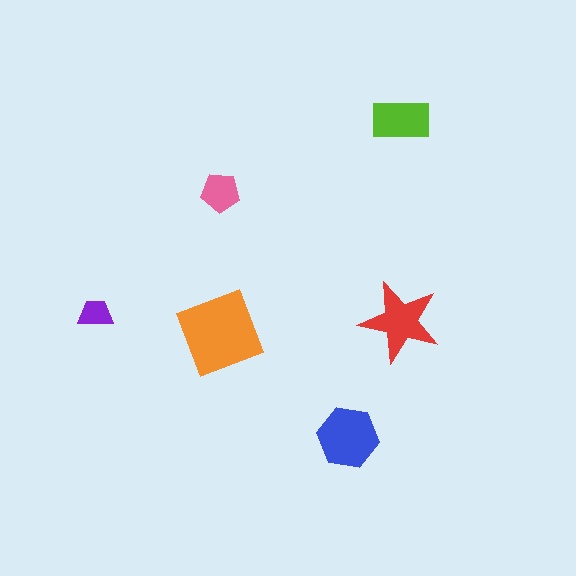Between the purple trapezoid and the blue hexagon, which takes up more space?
The blue hexagon.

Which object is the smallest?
The purple trapezoid.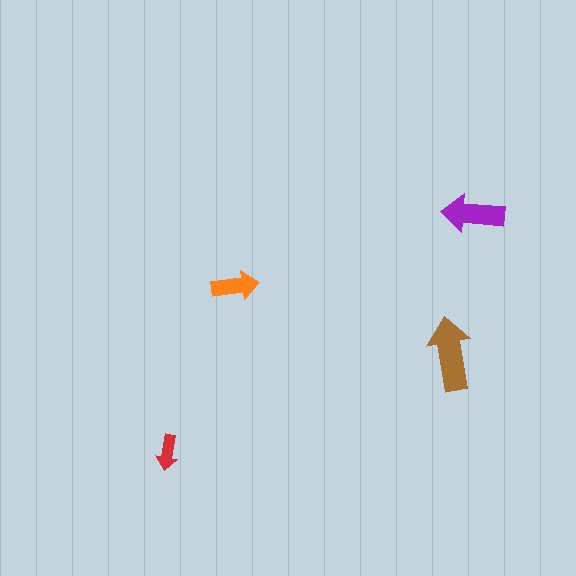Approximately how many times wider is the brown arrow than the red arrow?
About 2 times wider.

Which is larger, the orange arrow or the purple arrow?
The purple one.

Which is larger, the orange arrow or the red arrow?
The orange one.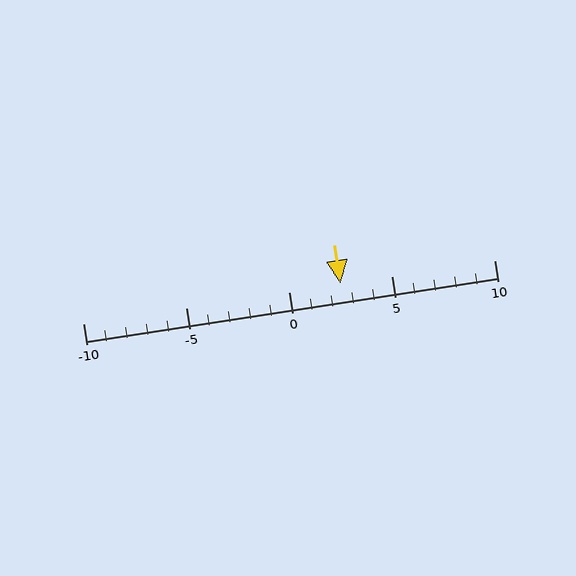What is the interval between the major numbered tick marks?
The major tick marks are spaced 5 units apart.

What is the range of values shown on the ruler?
The ruler shows values from -10 to 10.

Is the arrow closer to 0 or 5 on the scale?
The arrow is closer to 5.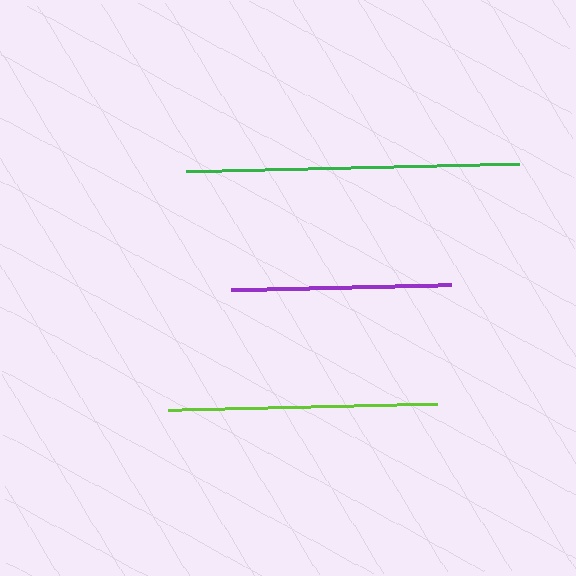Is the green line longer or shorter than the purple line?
The green line is longer than the purple line.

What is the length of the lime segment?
The lime segment is approximately 269 pixels long.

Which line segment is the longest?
The green line is the longest at approximately 333 pixels.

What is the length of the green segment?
The green segment is approximately 333 pixels long.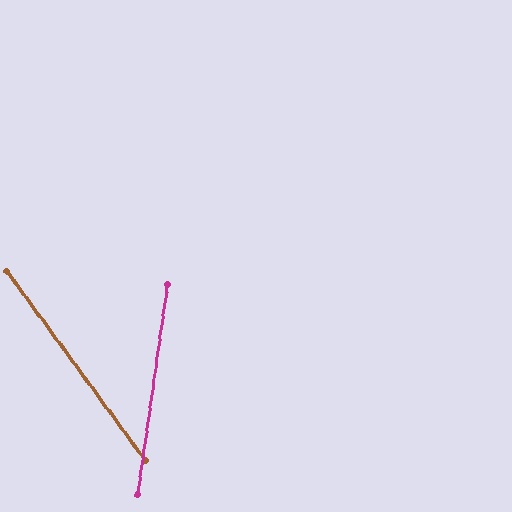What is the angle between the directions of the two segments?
Approximately 44 degrees.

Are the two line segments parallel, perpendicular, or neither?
Neither parallel nor perpendicular — they differ by about 44°.